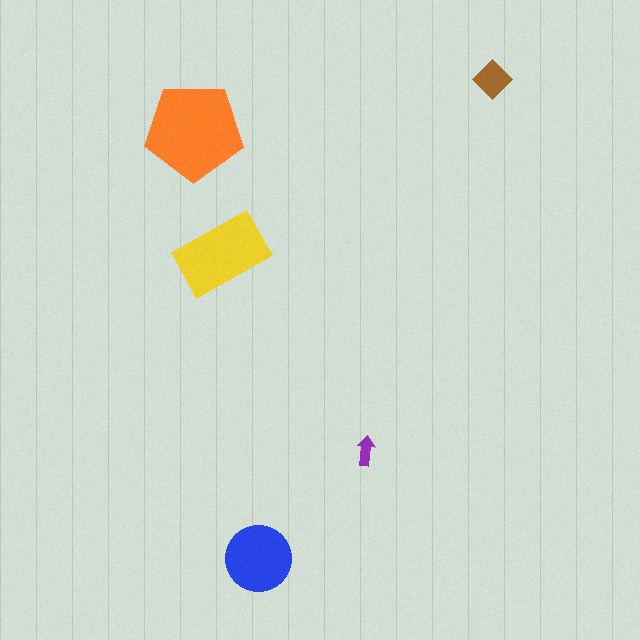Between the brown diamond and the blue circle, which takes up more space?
The blue circle.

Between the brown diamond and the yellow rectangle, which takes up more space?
The yellow rectangle.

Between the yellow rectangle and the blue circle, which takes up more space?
The yellow rectangle.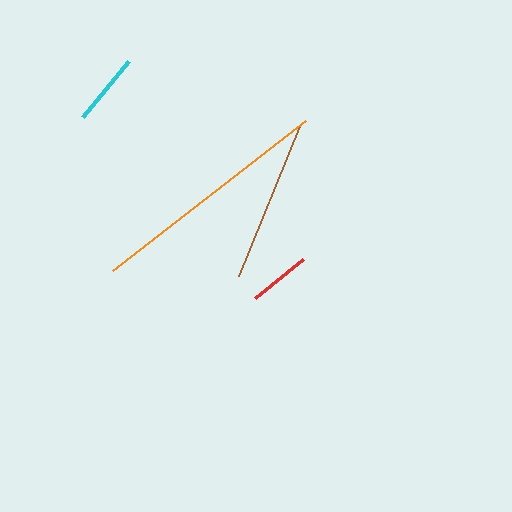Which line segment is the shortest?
The red line is the shortest at approximately 62 pixels.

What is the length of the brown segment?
The brown segment is approximately 162 pixels long.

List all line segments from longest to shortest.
From longest to shortest: orange, brown, cyan, red.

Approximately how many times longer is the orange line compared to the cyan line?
The orange line is approximately 3.4 times the length of the cyan line.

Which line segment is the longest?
The orange line is the longest at approximately 244 pixels.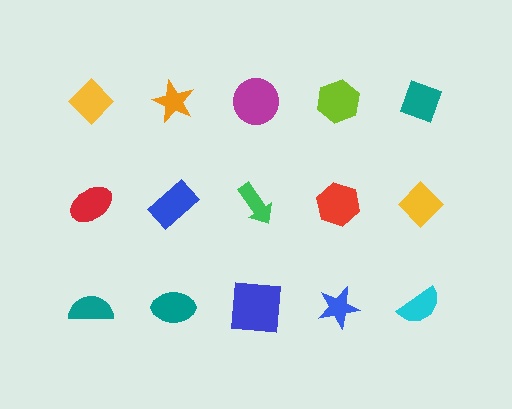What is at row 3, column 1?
A teal semicircle.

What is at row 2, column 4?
A red hexagon.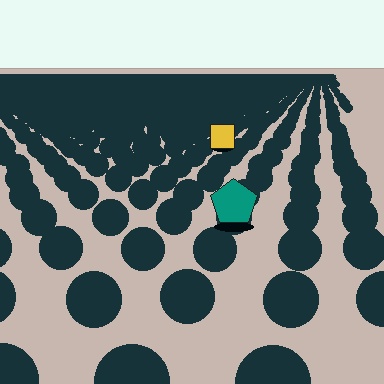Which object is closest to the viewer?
The teal pentagon is closest. The texture marks near it are larger and more spread out.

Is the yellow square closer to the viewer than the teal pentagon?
No. The teal pentagon is closer — you can tell from the texture gradient: the ground texture is coarser near it.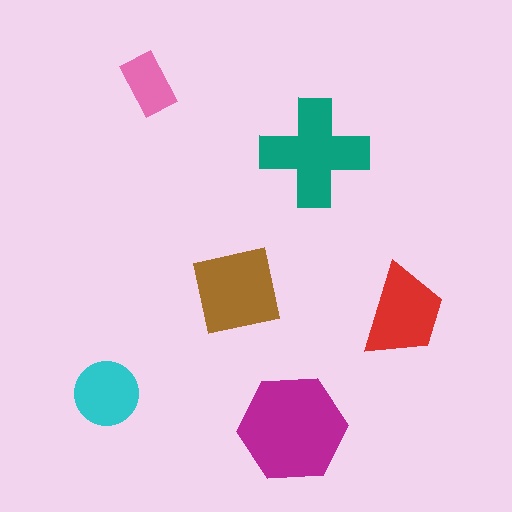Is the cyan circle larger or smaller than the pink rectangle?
Larger.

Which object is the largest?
The magenta hexagon.